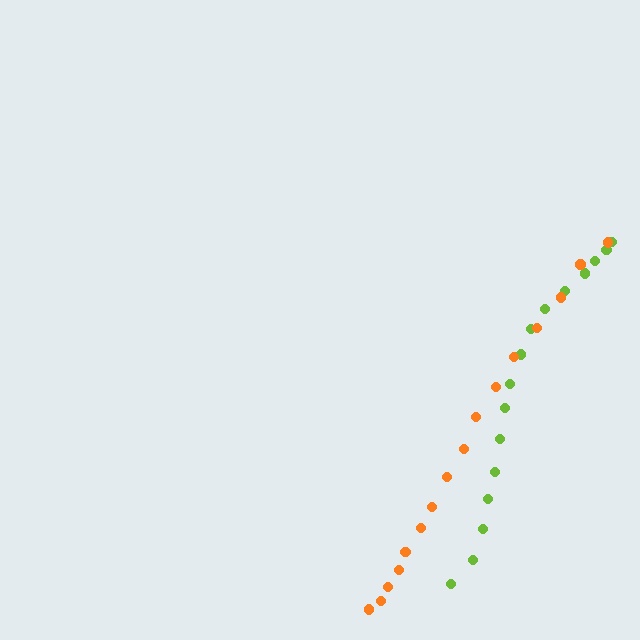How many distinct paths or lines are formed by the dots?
There are 2 distinct paths.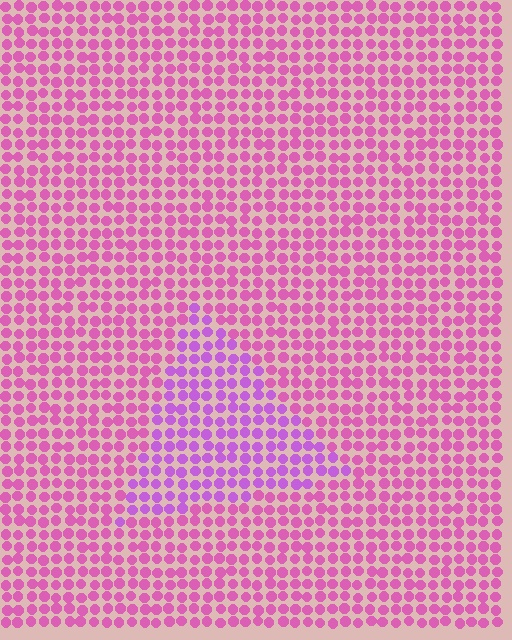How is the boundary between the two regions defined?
The boundary is defined purely by a slight shift in hue (about 30 degrees). Spacing, size, and orientation are identical on both sides.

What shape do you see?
I see a triangle.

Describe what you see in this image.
The image is filled with small pink elements in a uniform arrangement. A triangle-shaped region is visible where the elements are tinted to a slightly different hue, forming a subtle color boundary.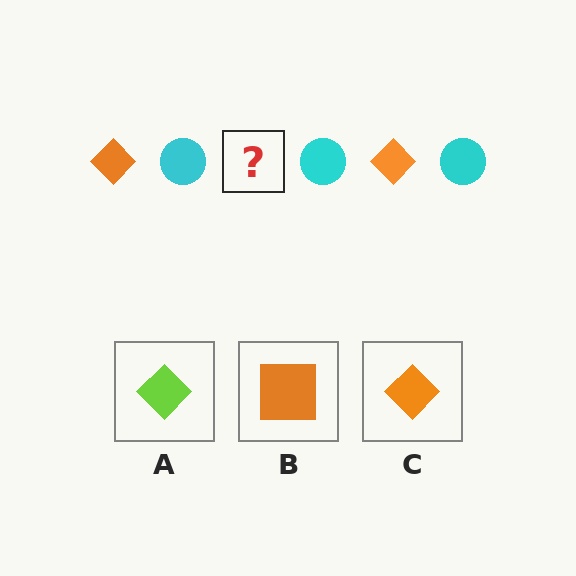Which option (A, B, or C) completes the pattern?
C.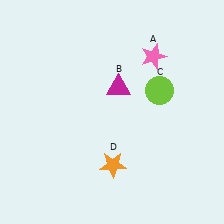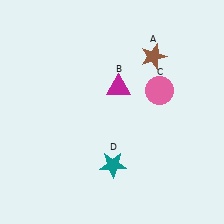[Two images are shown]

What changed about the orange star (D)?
In Image 1, D is orange. In Image 2, it changed to teal.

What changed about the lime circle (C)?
In Image 1, C is lime. In Image 2, it changed to pink.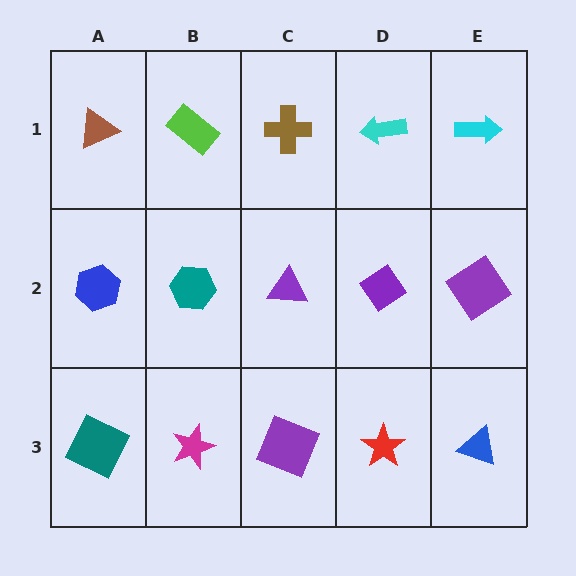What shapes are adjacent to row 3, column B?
A teal hexagon (row 2, column B), a teal square (row 3, column A), a purple square (row 3, column C).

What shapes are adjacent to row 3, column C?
A purple triangle (row 2, column C), a magenta star (row 3, column B), a red star (row 3, column D).